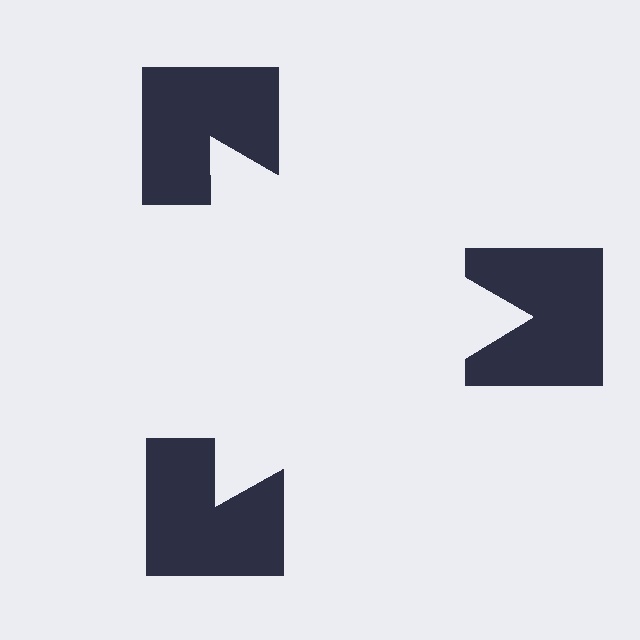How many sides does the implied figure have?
3 sides.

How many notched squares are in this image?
There are 3 — one at each vertex of the illusory triangle.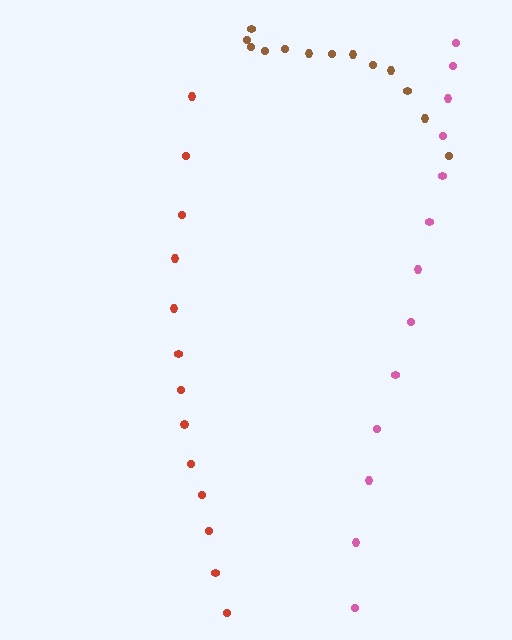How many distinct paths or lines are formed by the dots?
There are 3 distinct paths.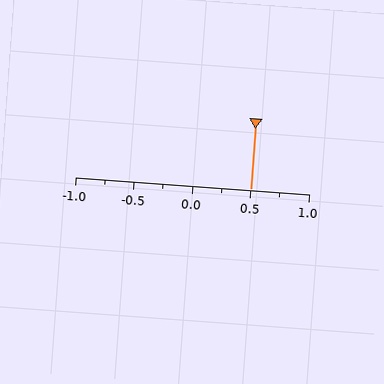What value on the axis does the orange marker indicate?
The marker indicates approximately 0.5.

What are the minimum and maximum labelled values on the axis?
The axis runs from -1.0 to 1.0.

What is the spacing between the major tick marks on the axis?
The major ticks are spaced 0.5 apart.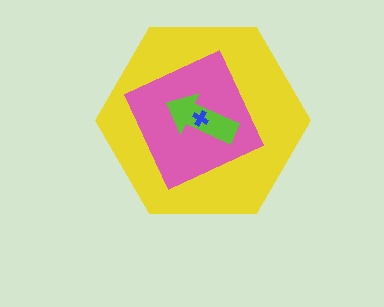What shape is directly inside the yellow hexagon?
The pink square.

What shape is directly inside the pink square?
The lime arrow.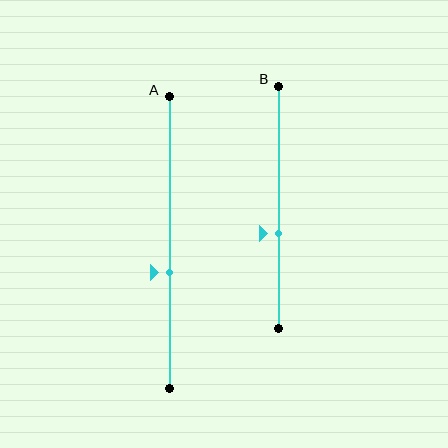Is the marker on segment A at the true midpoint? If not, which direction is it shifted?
No, the marker on segment A is shifted downward by about 10% of the segment length.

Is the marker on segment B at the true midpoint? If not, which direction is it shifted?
No, the marker on segment B is shifted downward by about 11% of the segment length.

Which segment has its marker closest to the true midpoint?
Segment A has its marker closest to the true midpoint.